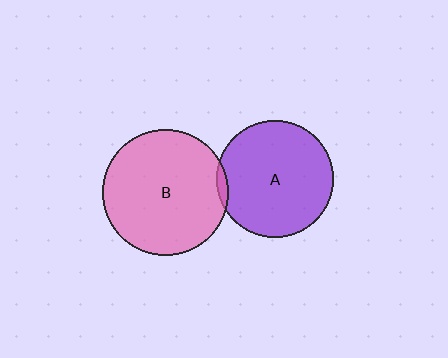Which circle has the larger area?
Circle B (pink).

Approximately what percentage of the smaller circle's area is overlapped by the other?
Approximately 5%.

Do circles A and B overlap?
Yes.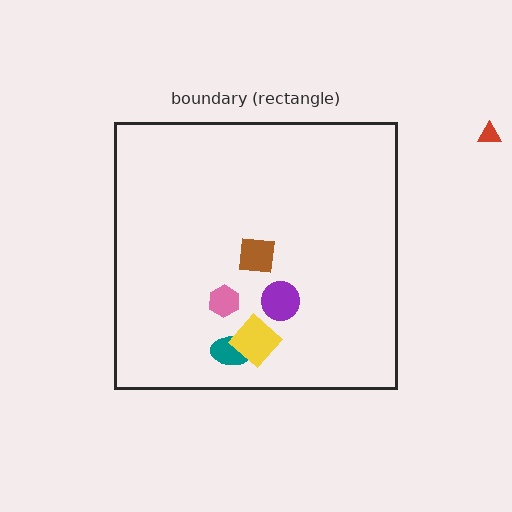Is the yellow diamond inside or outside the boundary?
Inside.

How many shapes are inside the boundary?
5 inside, 1 outside.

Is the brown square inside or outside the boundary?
Inside.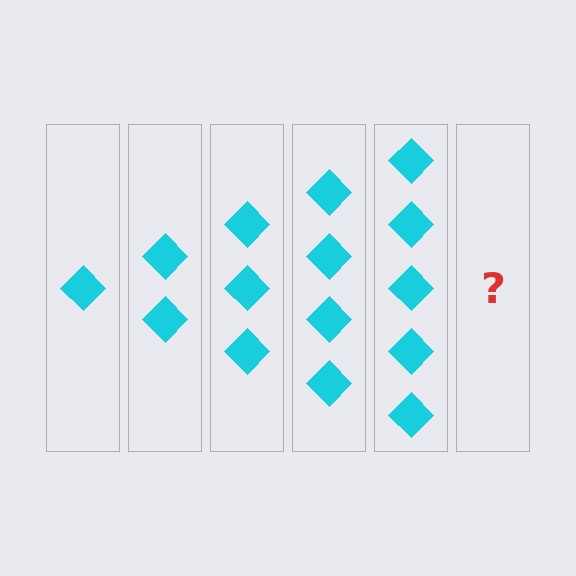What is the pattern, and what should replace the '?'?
The pattern is that each step adds one more diamond. The '?' should be 6 diamonds.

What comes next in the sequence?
The next element should be 6 diamonds.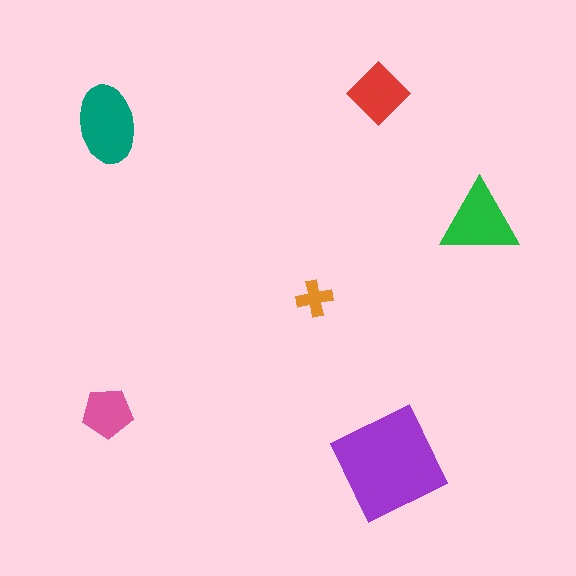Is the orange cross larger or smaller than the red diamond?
Smaller.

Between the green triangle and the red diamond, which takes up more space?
The green triangle.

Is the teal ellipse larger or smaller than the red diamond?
Larger.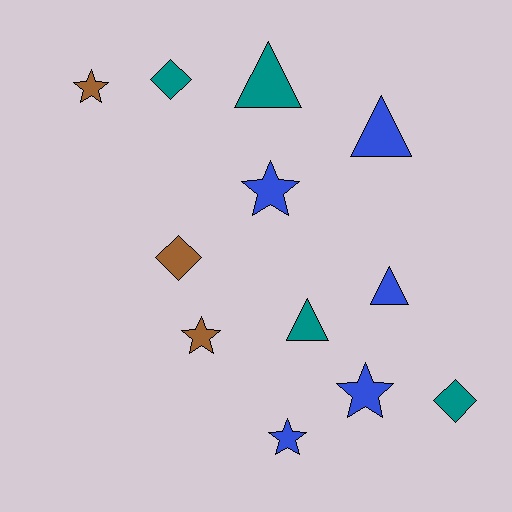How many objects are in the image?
There are 12 objects.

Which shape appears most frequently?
Star, with 5 objects.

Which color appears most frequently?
Blue, with 5 objects.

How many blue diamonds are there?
There are no blue diamonds.